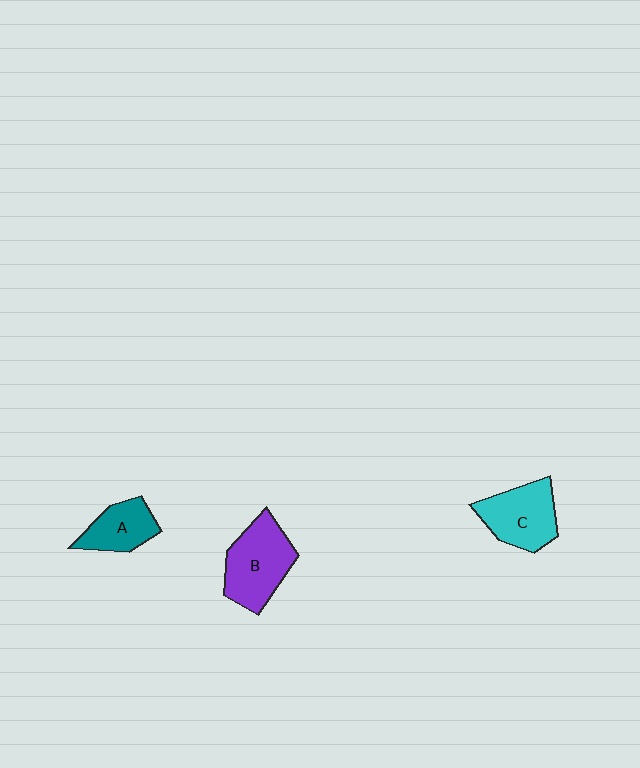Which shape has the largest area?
Shape B (purple).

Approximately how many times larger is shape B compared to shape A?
Approximately 1.6 times.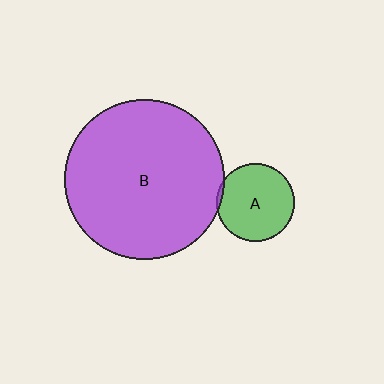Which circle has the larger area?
Circle B (purple).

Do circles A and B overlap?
Yes.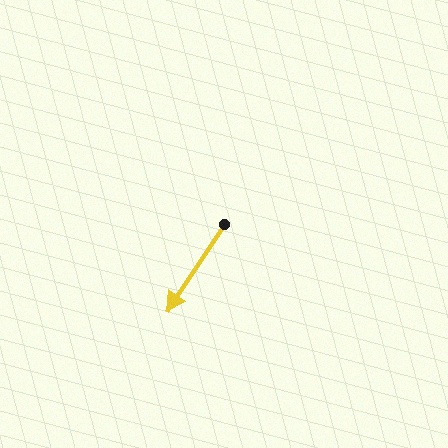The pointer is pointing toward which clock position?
Roughly 7 o'clock.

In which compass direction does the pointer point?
Southwest.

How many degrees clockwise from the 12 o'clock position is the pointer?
Approximately 213 degrees.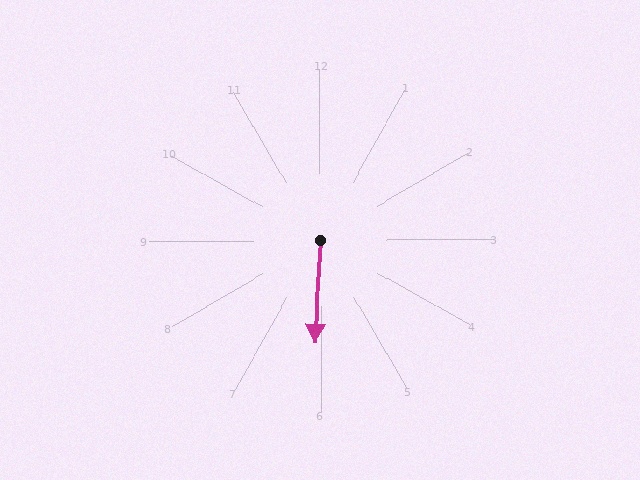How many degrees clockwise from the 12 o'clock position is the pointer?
Approximately 184 degrees.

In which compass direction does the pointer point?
South.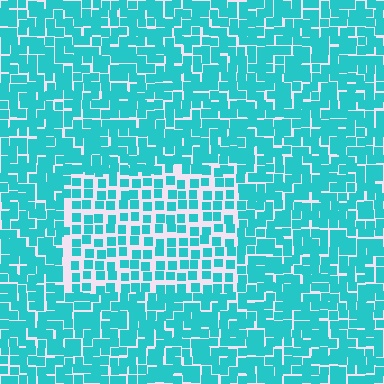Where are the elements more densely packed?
The elements are more densely packed outside the rectangle boundary.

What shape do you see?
I see a rectangle.